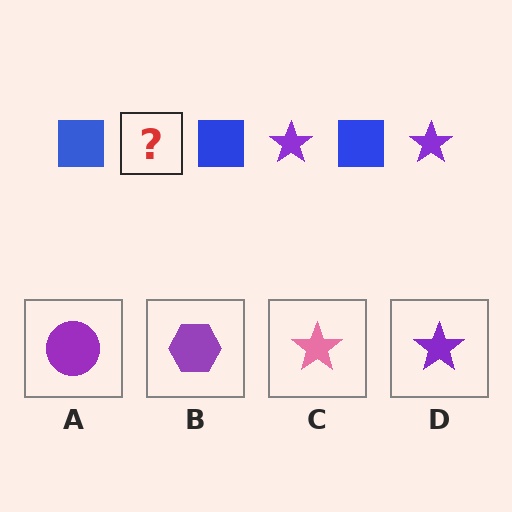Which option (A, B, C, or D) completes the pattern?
D.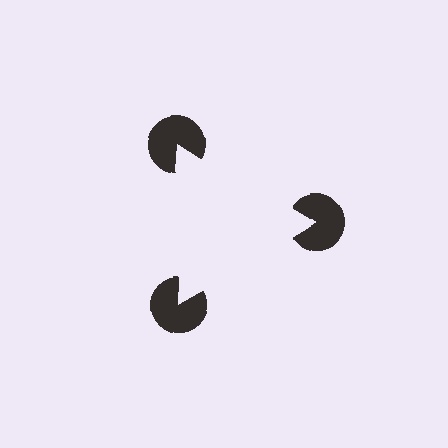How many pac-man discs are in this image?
There are 3 — one at each vertex of the illusory triangle.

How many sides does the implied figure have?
3 sides.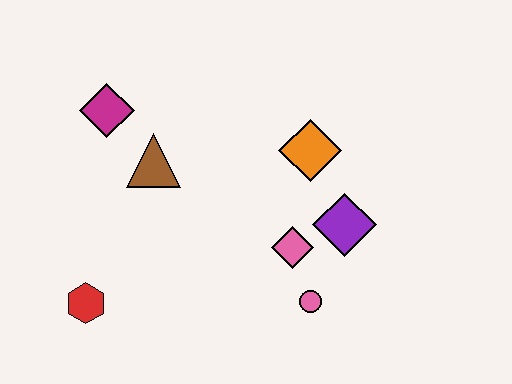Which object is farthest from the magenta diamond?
The pink circle is farthest from the magenta diamond.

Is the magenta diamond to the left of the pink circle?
Yes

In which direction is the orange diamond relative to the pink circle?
The orange diamond is above the pink circle.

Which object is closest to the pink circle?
The pink diamond is closest to the pink circle.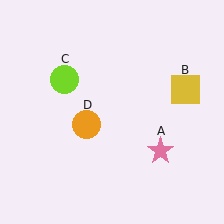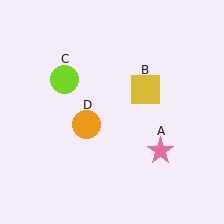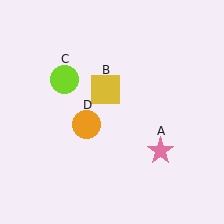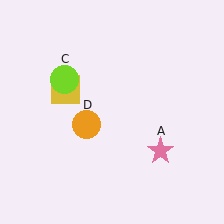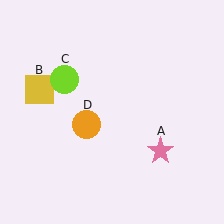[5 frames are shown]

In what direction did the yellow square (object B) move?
The yellow square (object B) moved left.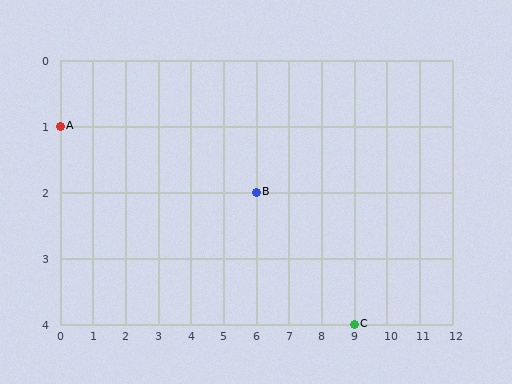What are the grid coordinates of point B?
Point B is at grid coordinates (6, 2).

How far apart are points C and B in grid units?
Points C and B are 3 columns and 2 rows apart (about 3.6 grid units diagonally).